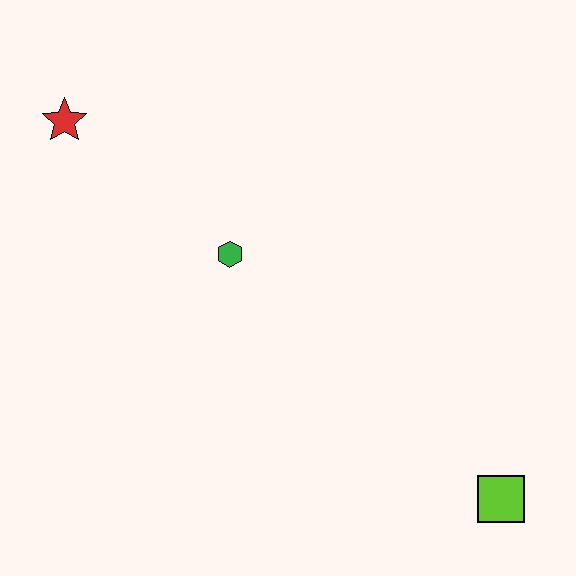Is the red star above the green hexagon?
Yes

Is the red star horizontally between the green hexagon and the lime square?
No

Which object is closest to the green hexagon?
The red star is closest to the green hexagon.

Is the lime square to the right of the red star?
Yes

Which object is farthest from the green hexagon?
The lime square is farthest from the green hexagon.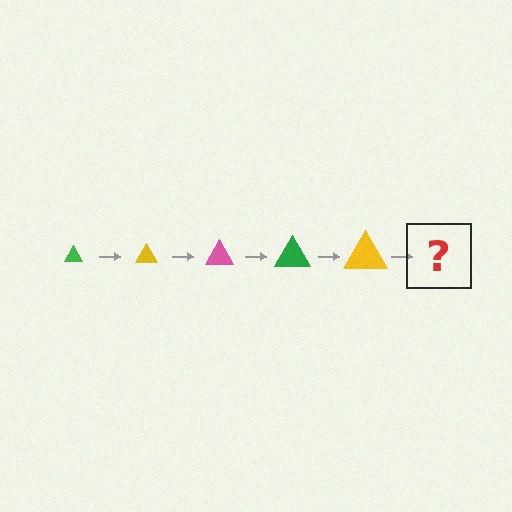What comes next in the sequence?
The next element should be a pink triangle, larger than the previous one.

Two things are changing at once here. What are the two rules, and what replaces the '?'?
The two rules are that the triangle grows larger each step and the color cycles through green, yellow, and pink. The '?' should be a pink triangle, larger than the previous one.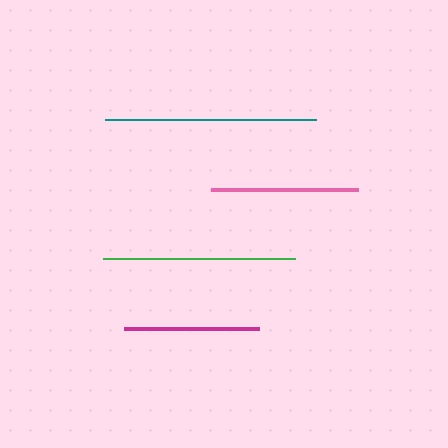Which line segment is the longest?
The teal line is the longest at approximately 211 pixels.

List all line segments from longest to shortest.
From longest to shortest: teal, green, pink, magenta.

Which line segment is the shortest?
The magenta line is the shortest at approximately 136 pixels.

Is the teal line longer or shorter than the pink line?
The teal line is longer than the pink line.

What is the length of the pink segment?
The pink segment is approximately 148 pixels long.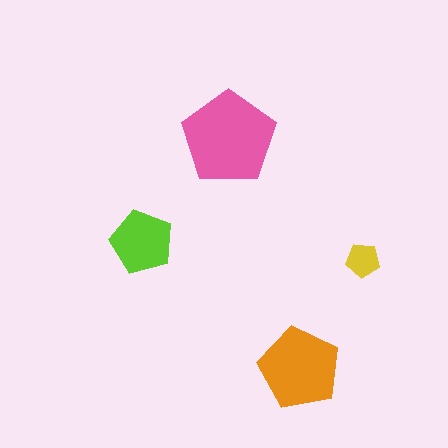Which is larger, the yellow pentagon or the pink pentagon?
The pink one.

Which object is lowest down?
The orange pentagon is bottommost.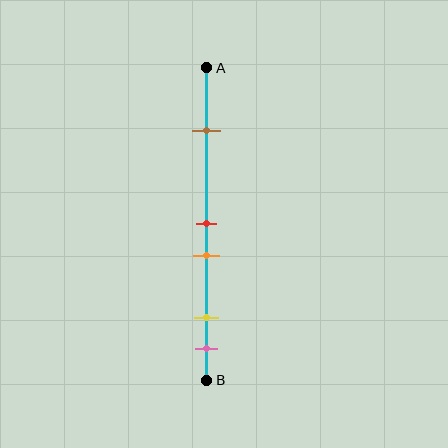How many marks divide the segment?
There are 5 marks dividing the segment.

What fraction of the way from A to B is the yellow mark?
The yellow mark is approximately 80% (0.8) of the way from A to B.